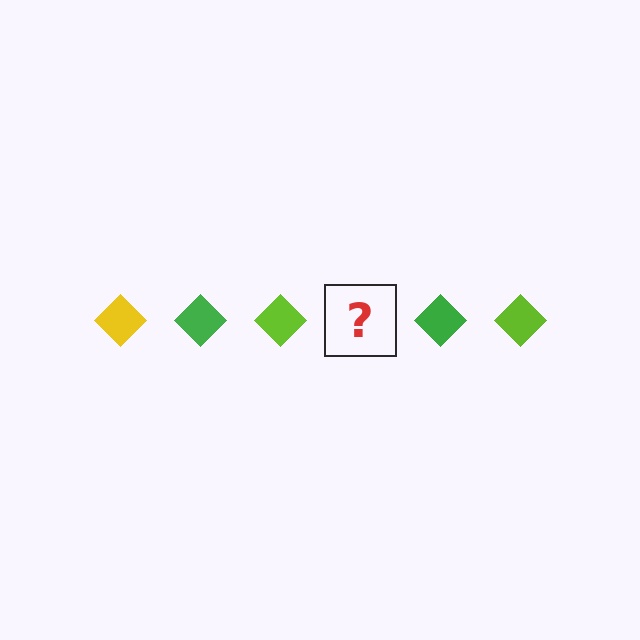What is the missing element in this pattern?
The missing element is a yellow diamond.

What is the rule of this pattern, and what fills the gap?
The rule is that the pattern cycles through yellow, green, lime diamonds. The gap should be filled with a yellow diamond.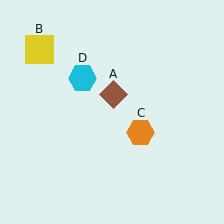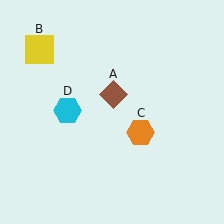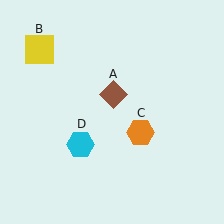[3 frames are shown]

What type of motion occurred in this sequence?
The cyan hexagon (object D) rotated counterclockwise around the center of the scene.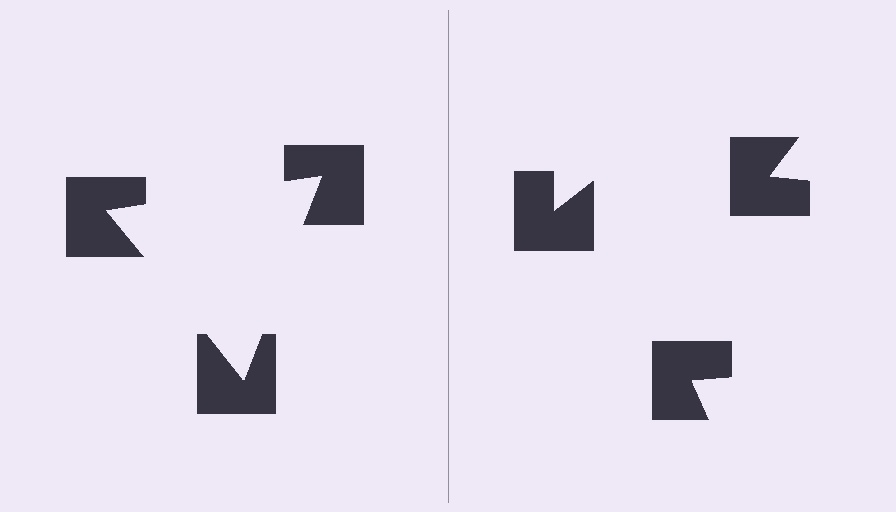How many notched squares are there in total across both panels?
6 — 3 on each side.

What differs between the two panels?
The notched squares are positioned identically on both sides; only the wedge orientations differ. On the left they align to a triangle; on the right they are misaligned.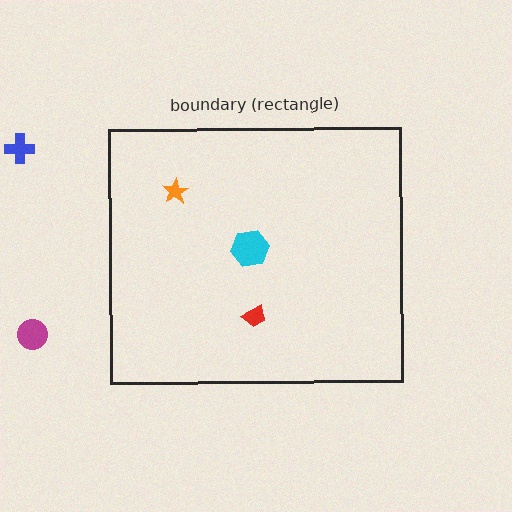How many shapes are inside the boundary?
3 inside, 2 outside.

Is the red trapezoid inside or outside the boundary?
Inside.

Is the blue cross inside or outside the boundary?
Outside.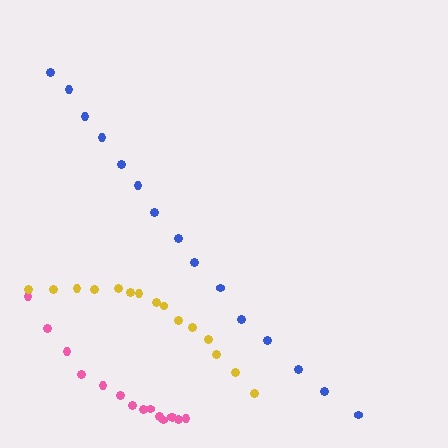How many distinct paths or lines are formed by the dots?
There are 3 distinct paths.